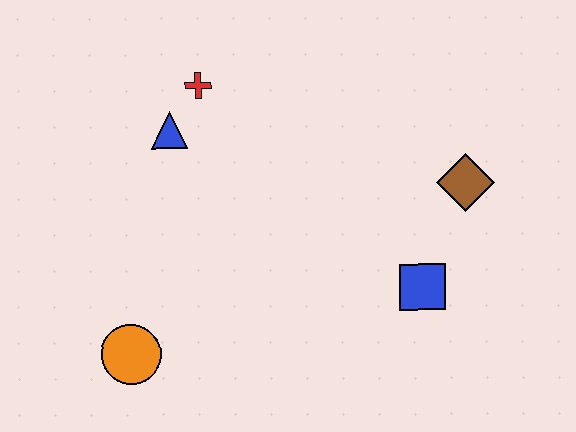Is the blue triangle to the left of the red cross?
Yes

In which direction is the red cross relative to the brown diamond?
The red cross is to the left of the brown diamond.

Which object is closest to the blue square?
The brown diamond is closest to the blue square.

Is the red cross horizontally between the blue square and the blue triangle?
Yes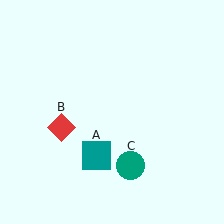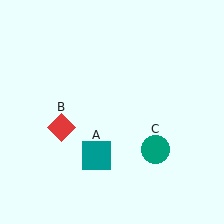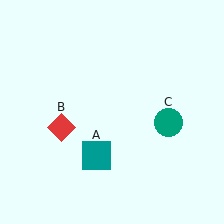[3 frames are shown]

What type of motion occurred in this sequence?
The teal circle (object C) rotated counterclockwise around the center of the scene.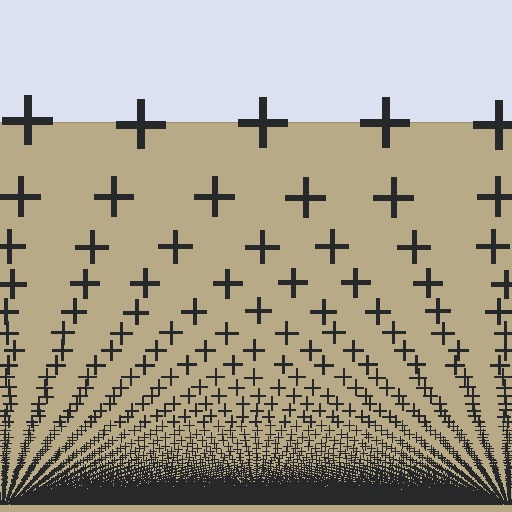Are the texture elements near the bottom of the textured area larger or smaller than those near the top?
Smaller. The gradient is inverted — elements near the bottom are smaller and denser.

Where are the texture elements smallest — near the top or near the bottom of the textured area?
Near the bottom.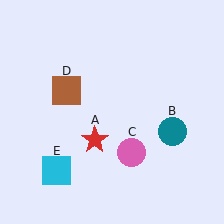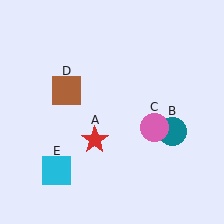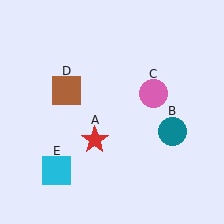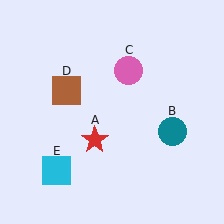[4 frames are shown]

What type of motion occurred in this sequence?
The pink circle (object C) rotated counterclockwise around the center of the scene.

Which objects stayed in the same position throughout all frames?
Red star (object A) and teal circle (object B) and brown square (object D) and cyan square (object E) remained stationary.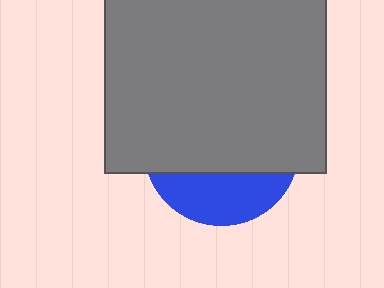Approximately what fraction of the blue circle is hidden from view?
Roughly 70% of the blue circle is hidden behind the gray square.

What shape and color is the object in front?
The object in front is a gray square.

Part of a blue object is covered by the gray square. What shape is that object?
It is a circle.